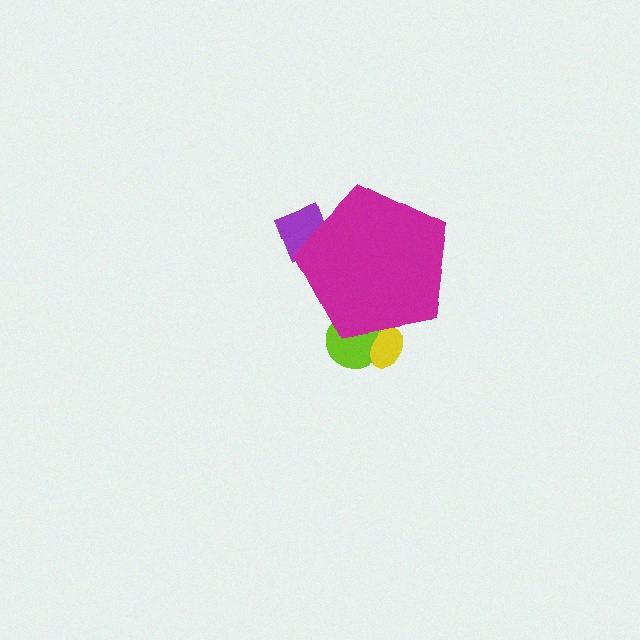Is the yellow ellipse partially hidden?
Yes, the yellow ellipse is partially hidden behind the magenta pentagon.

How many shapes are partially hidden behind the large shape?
3 shapes are partially hidden.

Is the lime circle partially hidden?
Yes, the lime circle is partially hidden behind the magenta pentagon.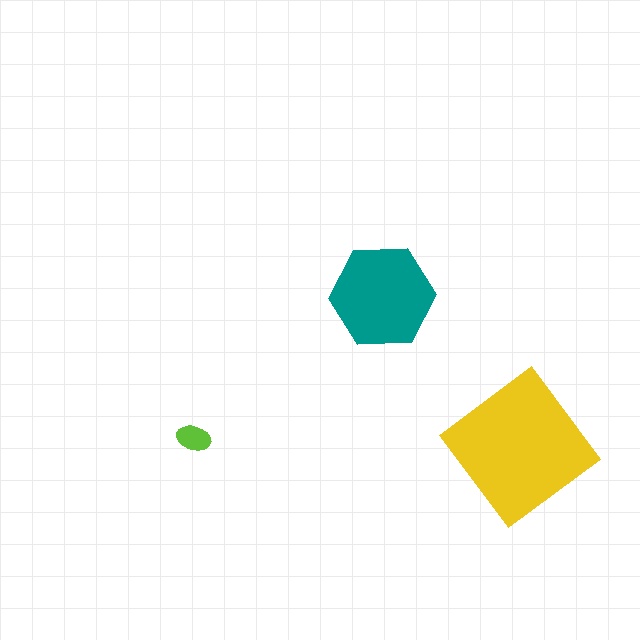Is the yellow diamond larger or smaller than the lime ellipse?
Larger.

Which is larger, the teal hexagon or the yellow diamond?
The yellow diamond.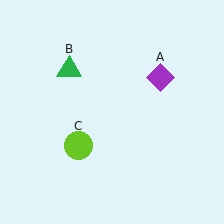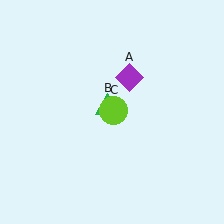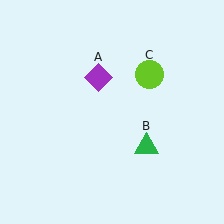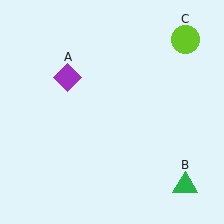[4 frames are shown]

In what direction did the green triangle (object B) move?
The green triangle (object B) moved down and to the right.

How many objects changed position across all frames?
3 objects changed position: purple diamond (object A), green triangle (object B), lime circle (object C).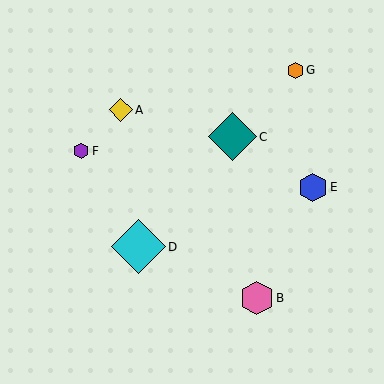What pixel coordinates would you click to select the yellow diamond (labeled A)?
Click at (121, 110) to select the yellow diamond A.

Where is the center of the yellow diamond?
The center of the yellow diamond is at (121, 110).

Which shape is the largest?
The cyan diamond (labeled D) is the largest.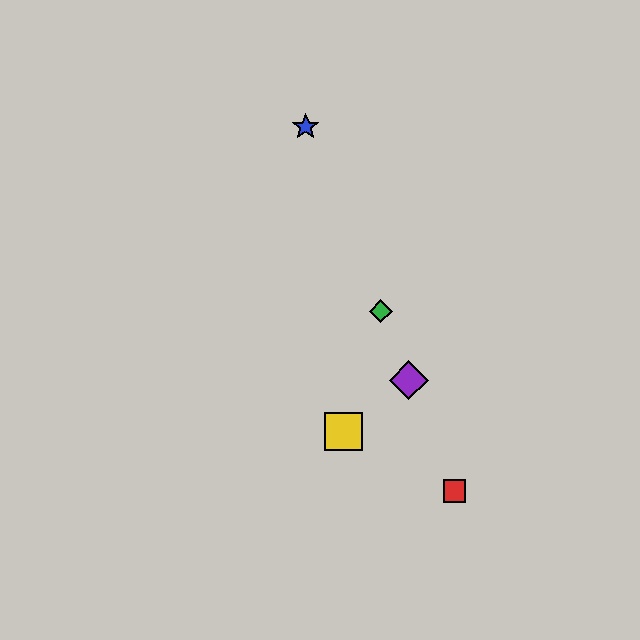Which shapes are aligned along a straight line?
The red square, the blue star, the green diamond, the purple diamond are aligned along a straight line.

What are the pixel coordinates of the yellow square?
The yellow square is at (344, 432).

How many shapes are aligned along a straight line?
4 shapes (the red square, the blue star, the green diamond, the purple diamond) are aligned along a straight line.